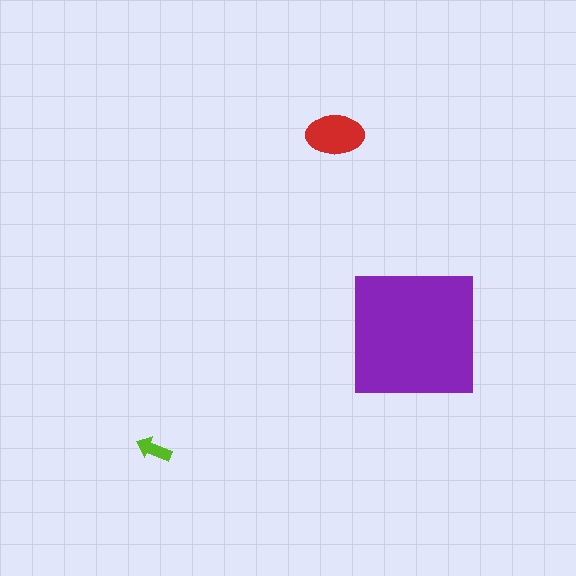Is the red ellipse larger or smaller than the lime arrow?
Larger.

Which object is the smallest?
The lime arrow.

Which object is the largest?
The purple square.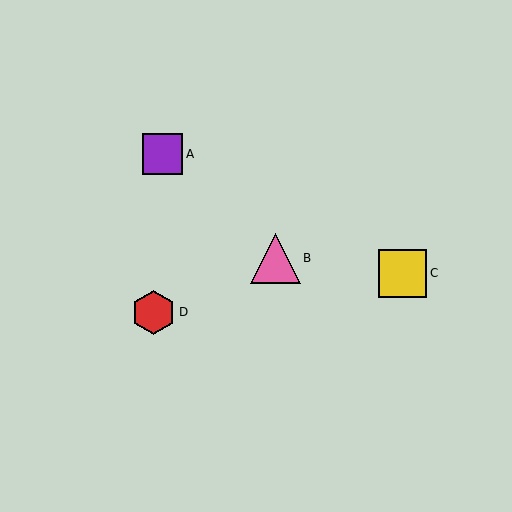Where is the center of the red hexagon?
The center of the red hexagon is at (153, 312).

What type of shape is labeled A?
Shape A is a purple square.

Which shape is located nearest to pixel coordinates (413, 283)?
The yellow square (labeled C) at (403, 273) is nearest to that location.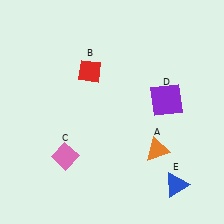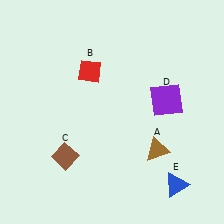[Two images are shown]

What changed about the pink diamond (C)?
In Image 1, C is pink. In Image 2, it changed to brown.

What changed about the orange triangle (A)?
In Image 1, A is orange. In Image 2, it changed to brown.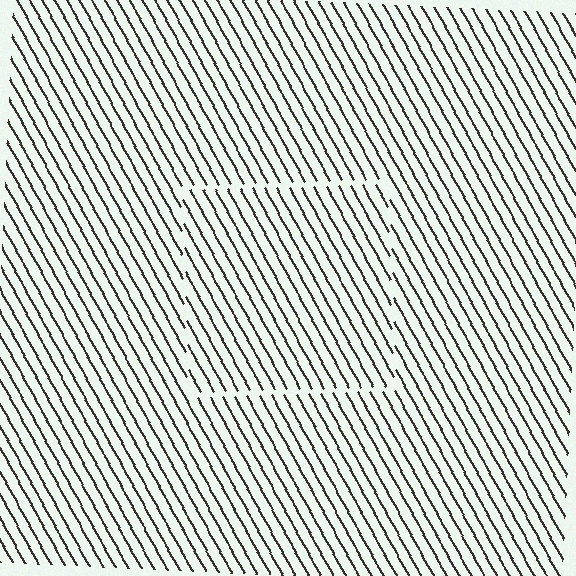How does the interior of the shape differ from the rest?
The interior of the shape contains the same grating, shifted by half a period — the contour is defined by the phase discontinuity where line-ends from the inner and outer gratings abut.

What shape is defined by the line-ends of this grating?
An illusory square. The interior of the shape contains the same grating, shifted by half a period — the contour is defined by the phase discontinuity where line-ends from the inner and outer gratings abut.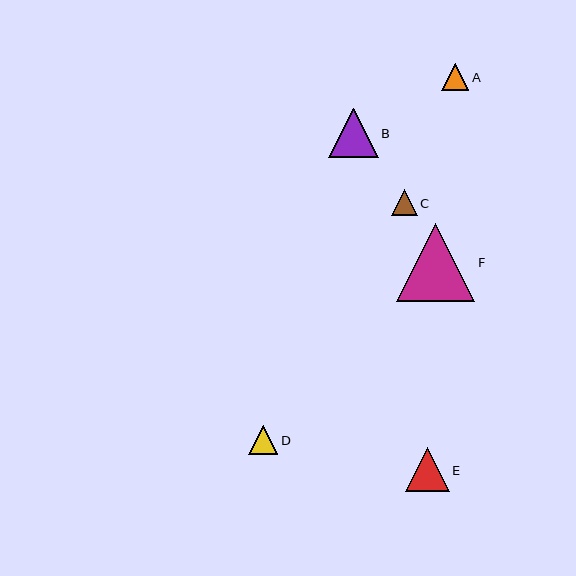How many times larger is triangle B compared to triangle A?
Triangle B is approximately 1.9 times the size of triangle A.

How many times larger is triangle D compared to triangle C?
Triangle D is approximately 1.1 times the size of triangle C.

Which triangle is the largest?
Triangle F is the largest with a size of approximately 79 pixels.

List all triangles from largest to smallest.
From largest to smallest: F, B, E, D, A, C.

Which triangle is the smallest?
Triangle C is the smallest with a size of approximately 26 pixels.